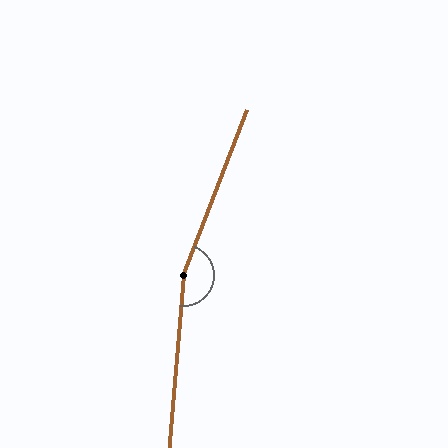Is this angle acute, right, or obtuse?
It is obtuse.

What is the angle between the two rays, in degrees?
Approximately 164 degrees.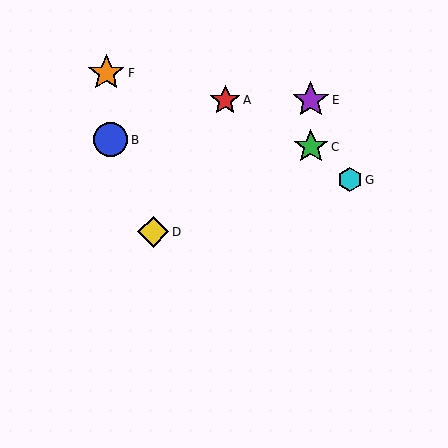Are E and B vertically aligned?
No, E is at x≈311 and B is at x≈111.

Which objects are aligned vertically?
Objects C, E are aligned vertically.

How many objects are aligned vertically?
2 objects (C, E) are aligned vertically.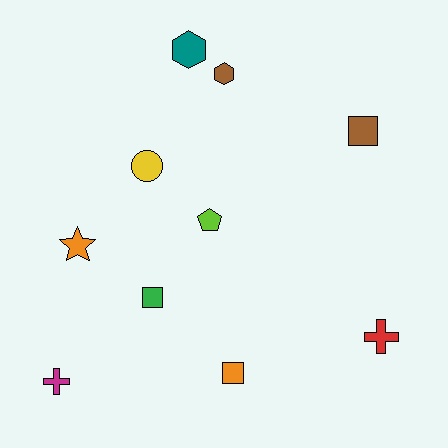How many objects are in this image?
There are 10 objects.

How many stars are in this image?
There is 1 star.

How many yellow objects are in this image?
There is 1 yellow object.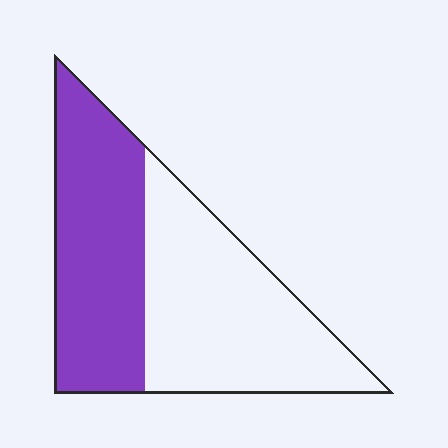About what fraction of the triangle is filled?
About one half (1/2).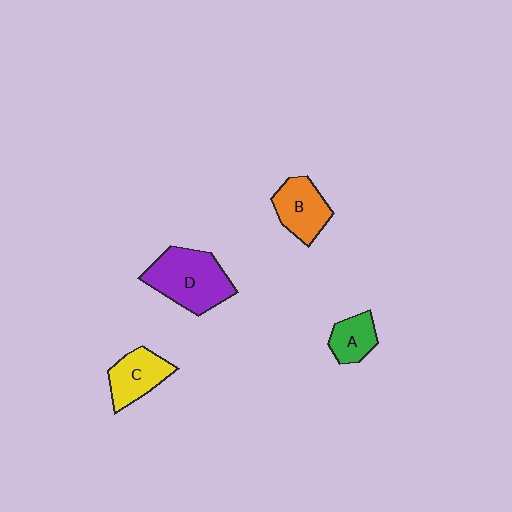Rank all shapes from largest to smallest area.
From largest to smallest: D (purple), B (orange), C (yellow), A (green).